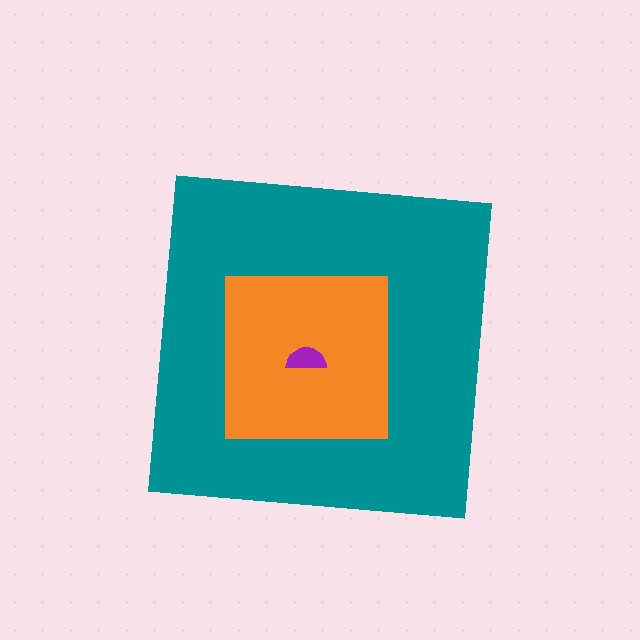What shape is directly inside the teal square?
The orange square.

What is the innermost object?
The purple semicircle.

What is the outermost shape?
The teal square.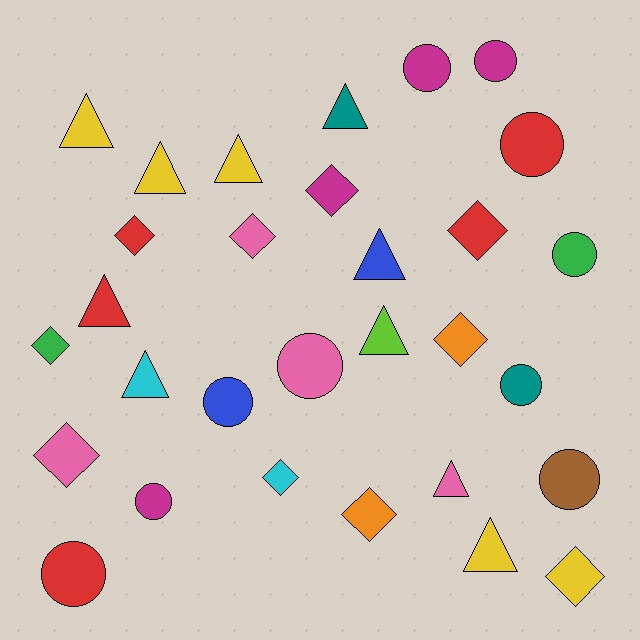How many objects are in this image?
There are 30 objects.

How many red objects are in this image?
There are 5 red objects.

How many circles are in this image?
There are 10 circles.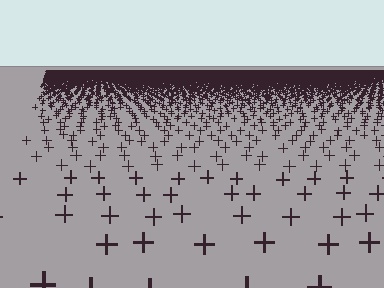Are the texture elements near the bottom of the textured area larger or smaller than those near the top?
Larger. Near the bottom, elements are closer to the viewer and appear at a bigger on-screen size.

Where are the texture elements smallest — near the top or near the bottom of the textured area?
Near the top.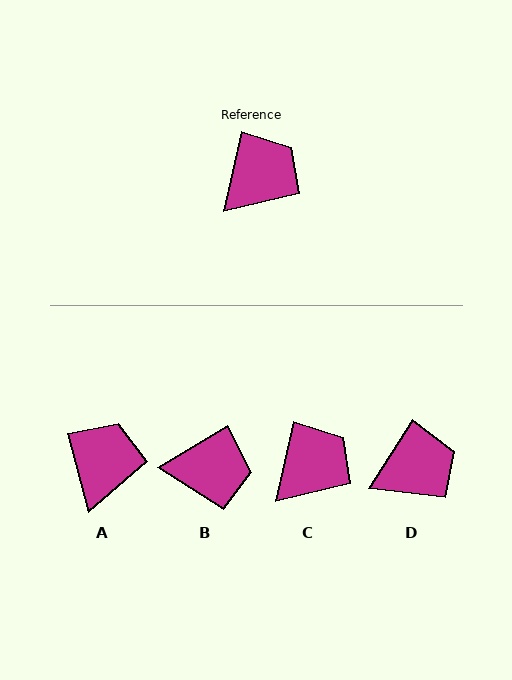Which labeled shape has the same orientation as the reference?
C.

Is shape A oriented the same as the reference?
No, it is off by about 28 degrees.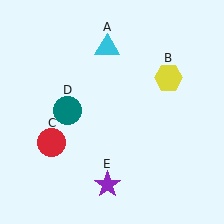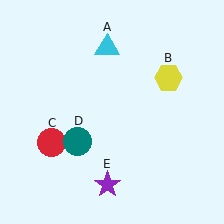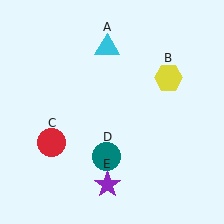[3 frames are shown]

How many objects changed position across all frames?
1 object changed position: teal circle (object D).